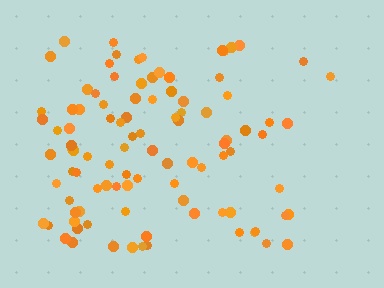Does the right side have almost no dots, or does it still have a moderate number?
Still a moderate number, just noticeably fewer than the left.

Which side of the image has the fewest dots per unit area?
The right.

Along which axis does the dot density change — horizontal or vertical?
Horizontal.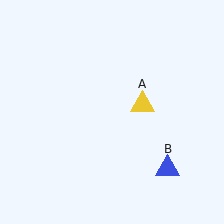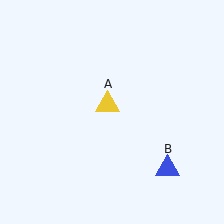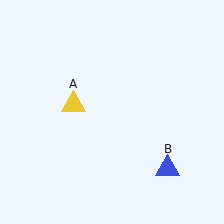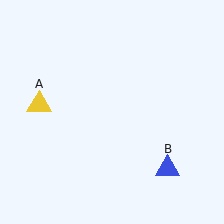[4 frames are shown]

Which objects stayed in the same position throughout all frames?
Blue triangle (object B) remained stationary.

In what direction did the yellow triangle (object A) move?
The yellow triangle (object A) moved left.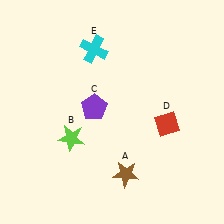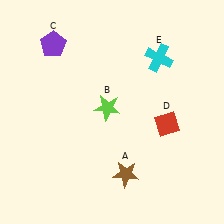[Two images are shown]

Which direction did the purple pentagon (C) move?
The purple pentagon (C) moved up.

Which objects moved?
The objects that moved are: the lime star (B), the purple pentagon (C), the cyan cross (E).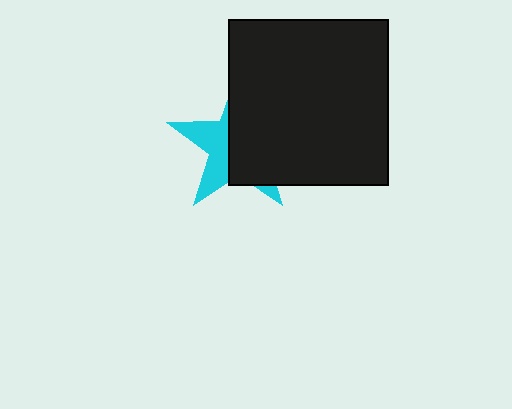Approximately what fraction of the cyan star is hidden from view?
Roughly 61% of the cyan star is hidden behind the black rectangle.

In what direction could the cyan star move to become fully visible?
The cyan star could move left. That would shift it out from behind the black rectangle entirely.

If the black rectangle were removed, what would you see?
You would see the complete cyan star.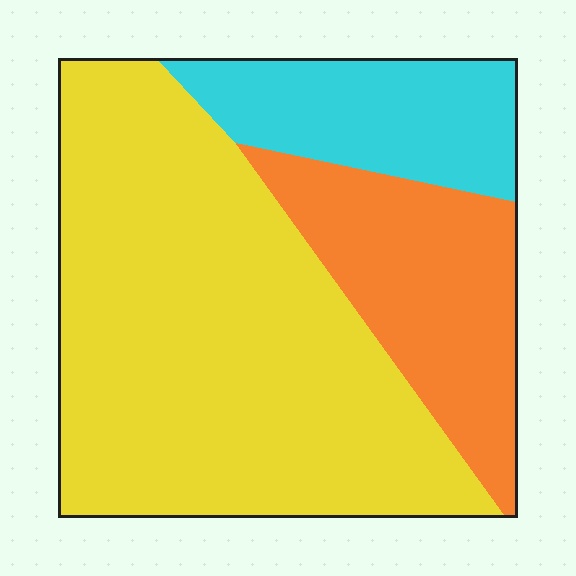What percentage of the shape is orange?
Orange covers around 20% of the shape.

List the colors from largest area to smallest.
From largest to smallest: yellow, orange, cyan.